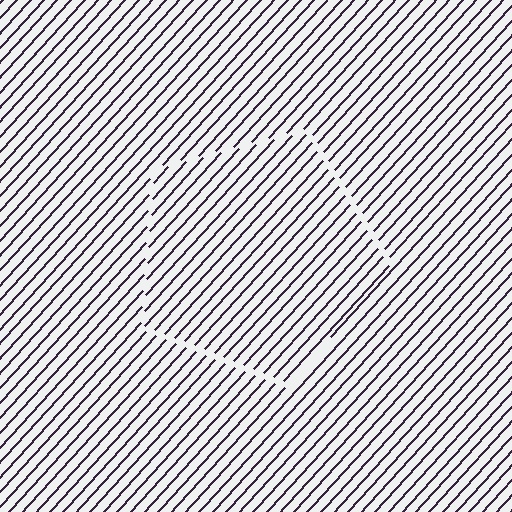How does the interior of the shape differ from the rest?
The interior of the shape contains the same grating, shifted by half a period — the contour is defined by the phase discontinuity where line-ends from the inner and outer gratings abut.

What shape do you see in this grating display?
An illusory pentagon. The interior of the shape contains the same grating, shifted by half a period — the contour is defined by the phase discontinuity where line-ends from the inner and outer gratings abut.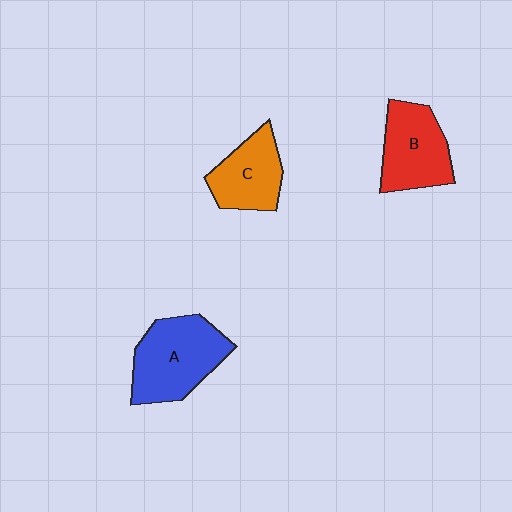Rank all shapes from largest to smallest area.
From largest to smallest: A (blue), B (red), C (orange).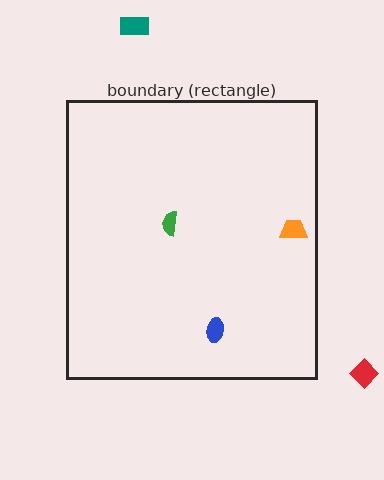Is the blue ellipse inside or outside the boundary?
Inside.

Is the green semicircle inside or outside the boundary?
Inside.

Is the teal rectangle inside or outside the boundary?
Outside.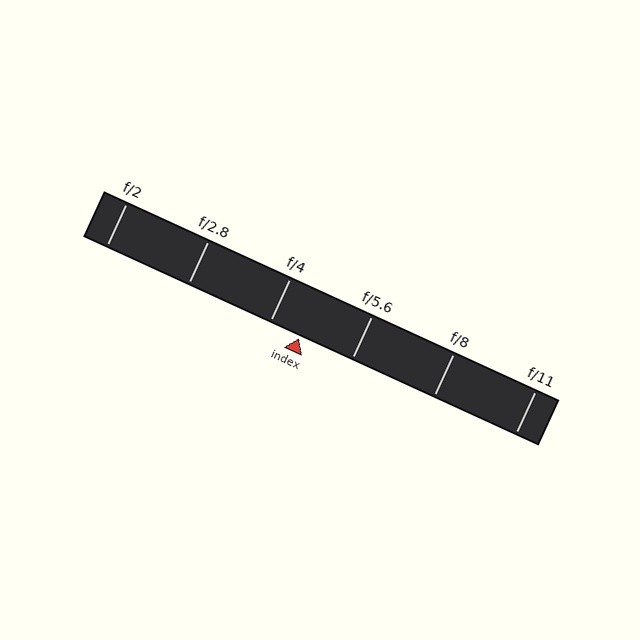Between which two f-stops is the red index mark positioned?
The index mark is between f/4 and f/5.6.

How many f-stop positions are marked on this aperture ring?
There are 6 f-stop positions marked.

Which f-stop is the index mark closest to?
The index mark is closest to f/4.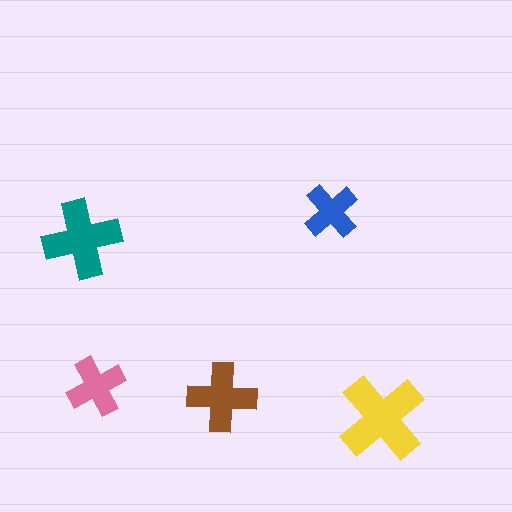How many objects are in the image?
There are 5 objects in the image.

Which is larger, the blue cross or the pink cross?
The pink one.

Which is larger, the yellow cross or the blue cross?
The yellow one.